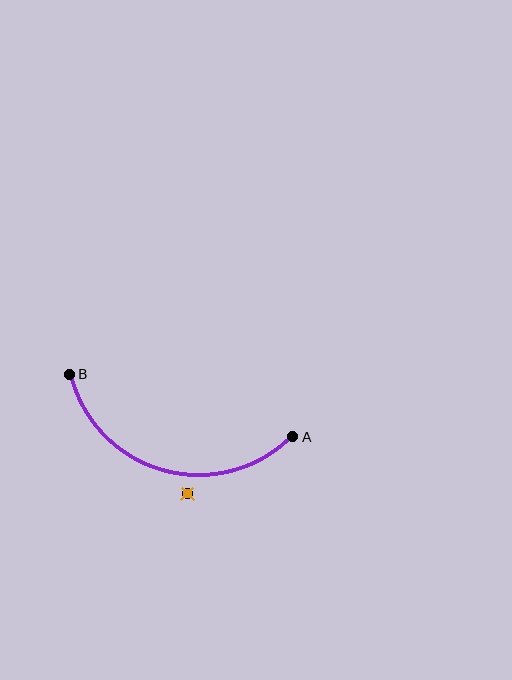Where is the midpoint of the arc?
The arc midpoint is the point on the curve farthest from the straight line joining A and B. It sits below that line.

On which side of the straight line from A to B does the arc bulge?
The arc bulges below the straight line connecting A and B.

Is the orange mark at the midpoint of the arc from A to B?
No — the orange mark does not lie on the arc at all. It sits slightly outside the curve.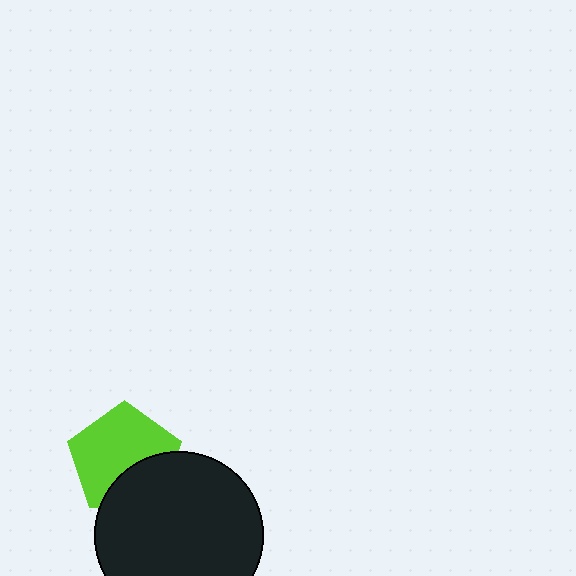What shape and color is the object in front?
The object in front is a black circle.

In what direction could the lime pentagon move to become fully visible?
The lime pentagon could move up. That would shift it out from behind the black circle entirely.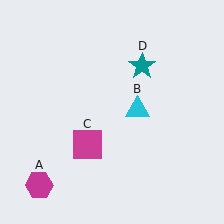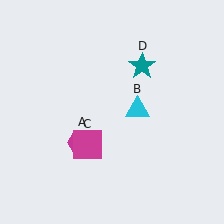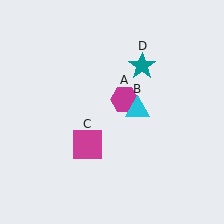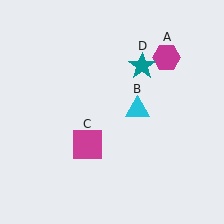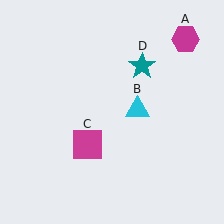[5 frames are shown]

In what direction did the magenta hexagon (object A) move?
The magenta hexagon (object A) moved up and to the right.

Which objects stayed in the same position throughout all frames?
Cyan triangle (object B) and magenta square (object C) and teal star (object D) remained stationary.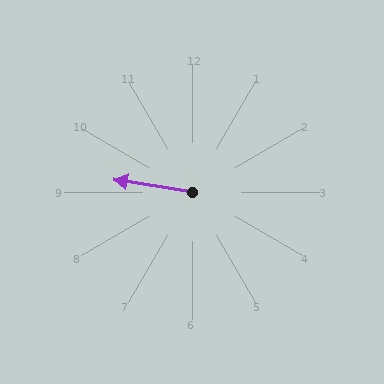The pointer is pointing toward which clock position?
Roughly 9 o'clock.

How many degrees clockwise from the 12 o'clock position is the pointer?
Approximately 279 degrees.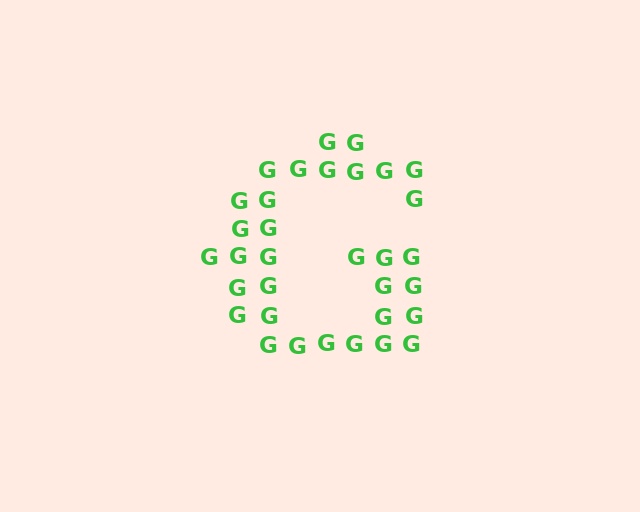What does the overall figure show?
The overall figure shows the letter G.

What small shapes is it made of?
It is made of small letter G's.